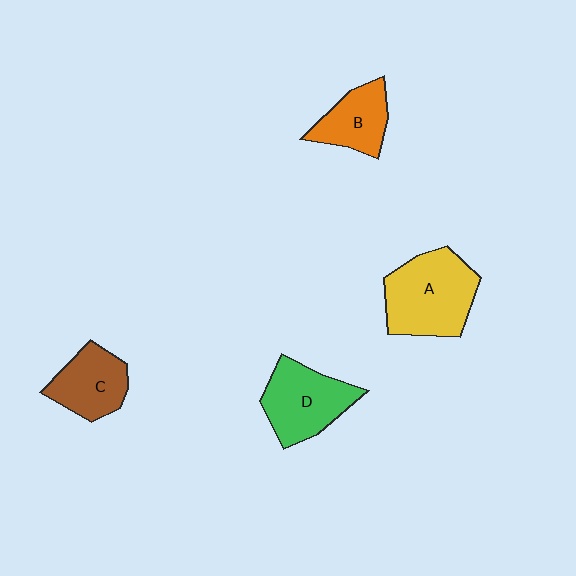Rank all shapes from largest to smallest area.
From largest to smallest: A (yellow), D (green), C (brown), B (orange).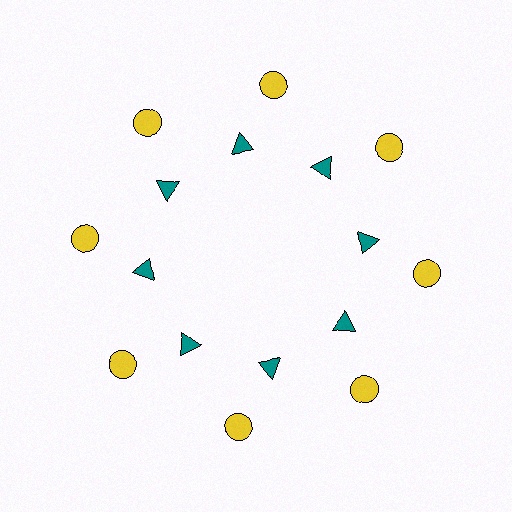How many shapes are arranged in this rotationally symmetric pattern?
There are 16 shapes, arranged in 8 groups of 2.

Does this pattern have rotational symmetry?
Yes, this pattern has 8-fold rotational symmetry. It looks the same after rotating 45 degrees around the center.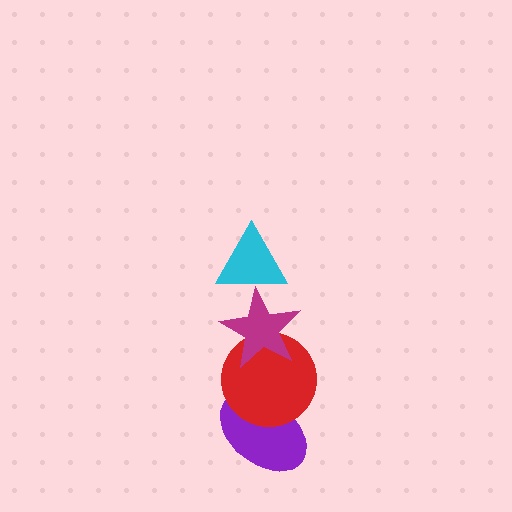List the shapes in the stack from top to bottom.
From top to bottom: the cyan triangle, the magenta star, the red circle, the purple ellipse.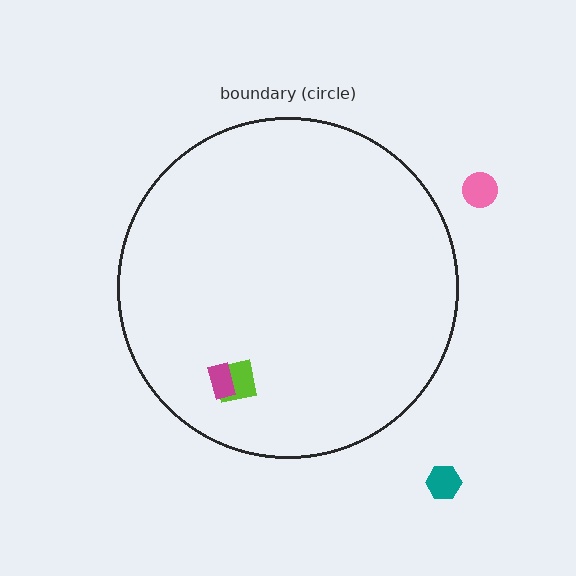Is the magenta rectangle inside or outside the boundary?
Inside.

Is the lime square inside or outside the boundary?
Inside.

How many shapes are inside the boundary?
2 inside, 2 outside.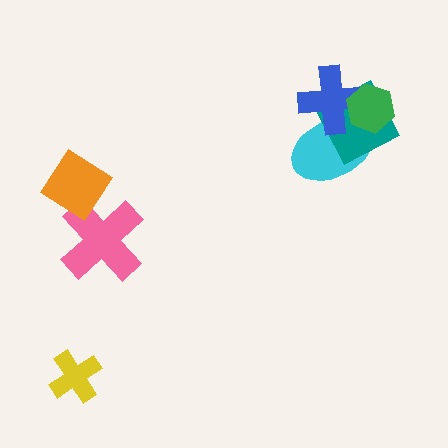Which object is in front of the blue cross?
The green hexagon is in front of the blue cross.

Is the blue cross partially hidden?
Yes, it is partially covered by another shape.